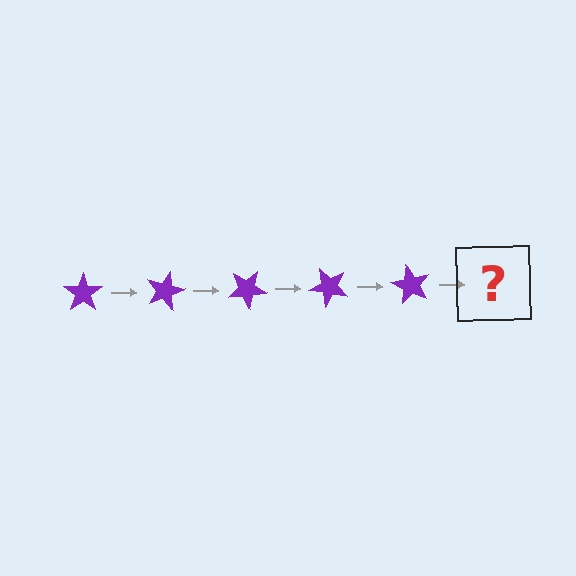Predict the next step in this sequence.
The next step is a purple star rotated 75 degrees.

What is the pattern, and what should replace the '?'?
The pattern is that the star rotates 15 degrees each step. The '?' should be a purple star rotated 75 degrees.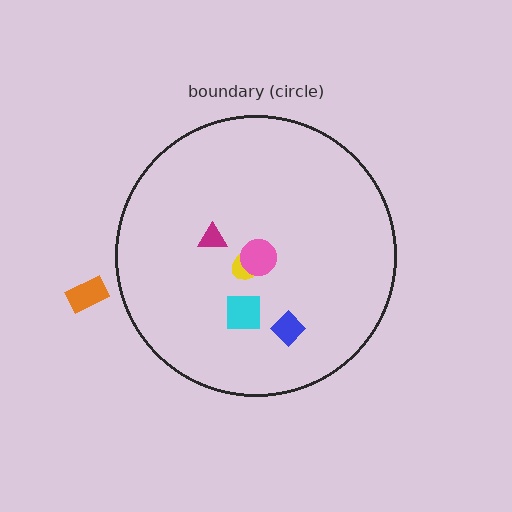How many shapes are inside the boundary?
5 inside, 1 outside.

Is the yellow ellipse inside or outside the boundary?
Inside.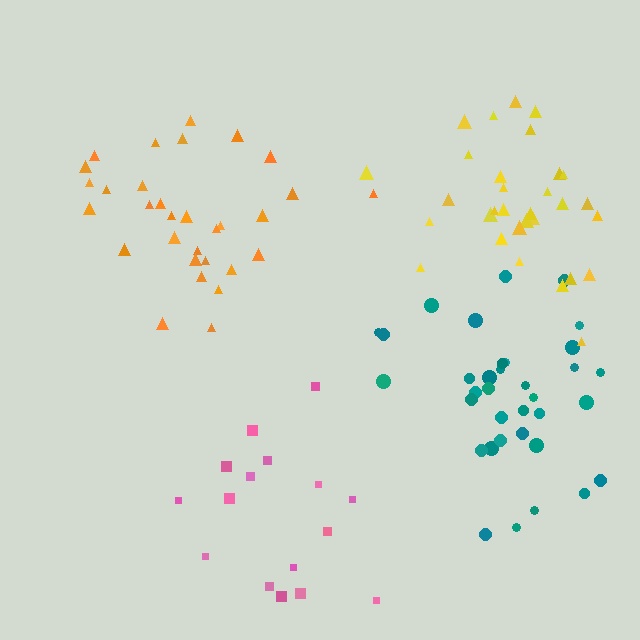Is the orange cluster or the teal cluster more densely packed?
Teal.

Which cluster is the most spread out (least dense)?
Pink.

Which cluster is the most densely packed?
Yellow.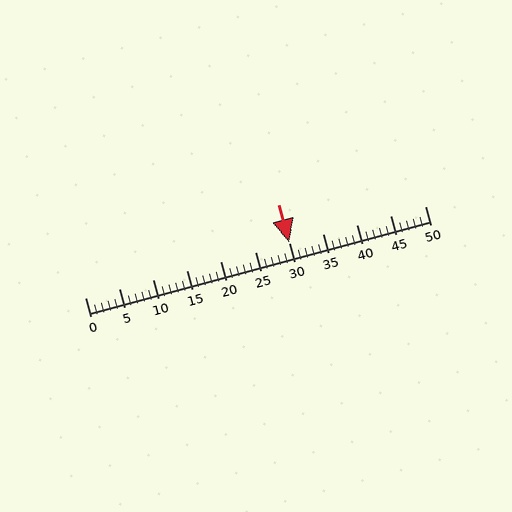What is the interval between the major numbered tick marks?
The major tick marks are spaced 5 units apart.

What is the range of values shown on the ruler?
The ruler shows values from 0 to 50.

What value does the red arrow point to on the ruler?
The red arrow points to approximately 30.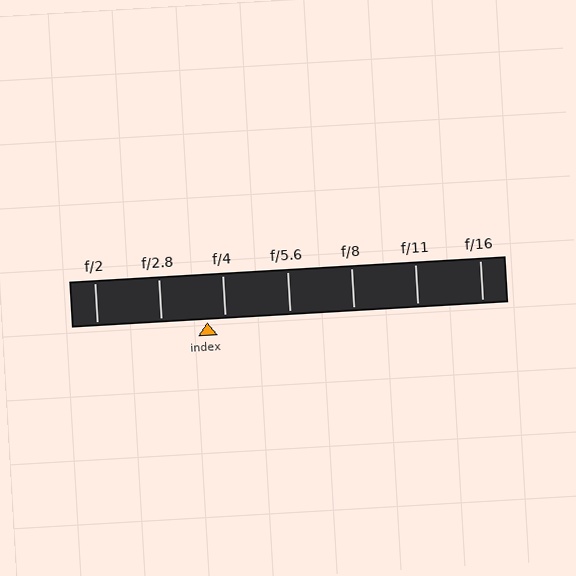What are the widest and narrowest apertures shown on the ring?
The widest aperture shown is f/2 and the narrowest is f/16.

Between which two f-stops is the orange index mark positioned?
The index mark is between f/2.8 and f/4.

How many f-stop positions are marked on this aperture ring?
There are 7 f-stop positions marked.